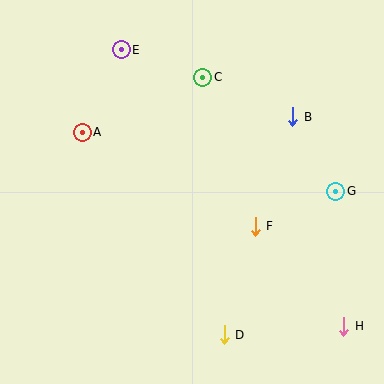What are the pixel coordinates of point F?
Point F is at (255, 226).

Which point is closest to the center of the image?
Point F at (255, 226) is closest to the center.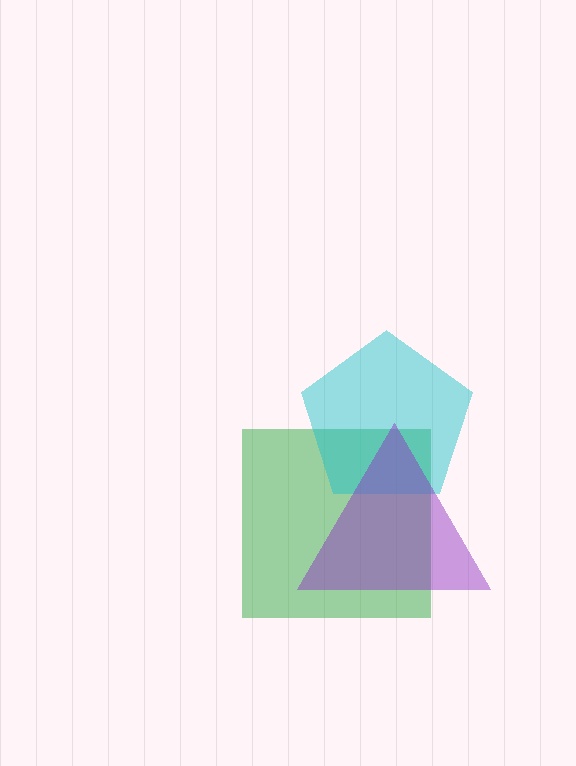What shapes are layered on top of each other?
The layered shapes are: a green square, a cyan pentagon, a purple triangle.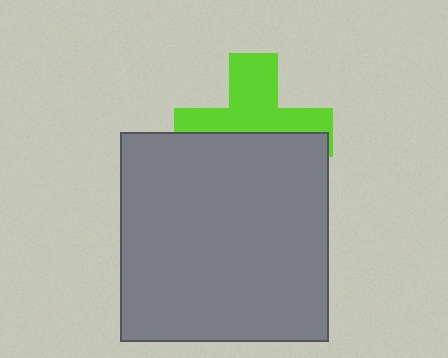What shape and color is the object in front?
The object in front is a gray square.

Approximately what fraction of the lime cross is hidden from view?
Roughly 50% of the lime cross is hidden behind the gray square.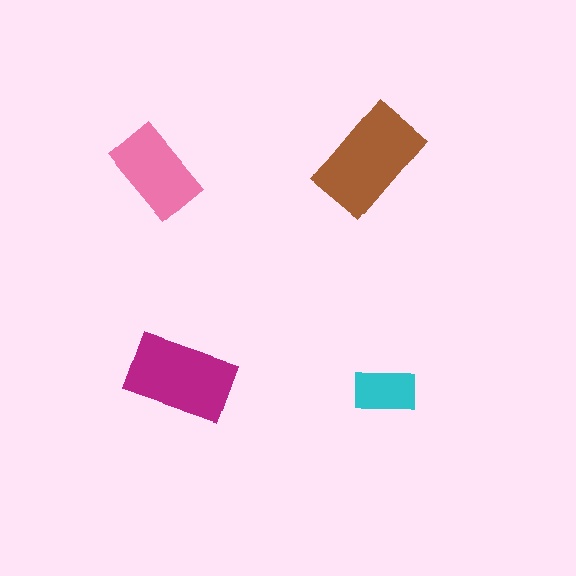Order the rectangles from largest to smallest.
the brown one, the magenta one, the pink one, the cyan one.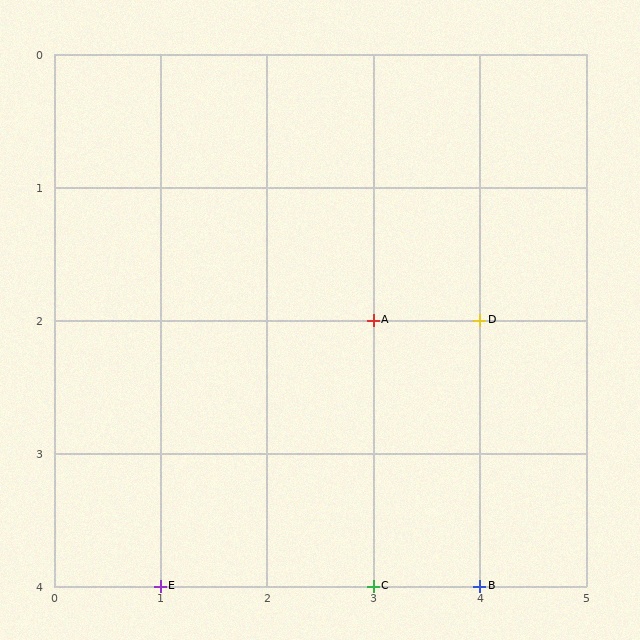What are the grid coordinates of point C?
Point C is at grid coordinates (3, 4).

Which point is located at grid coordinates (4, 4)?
Point B is at (4, 4).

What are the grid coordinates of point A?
Point A is at grid coordinates (3, 2).